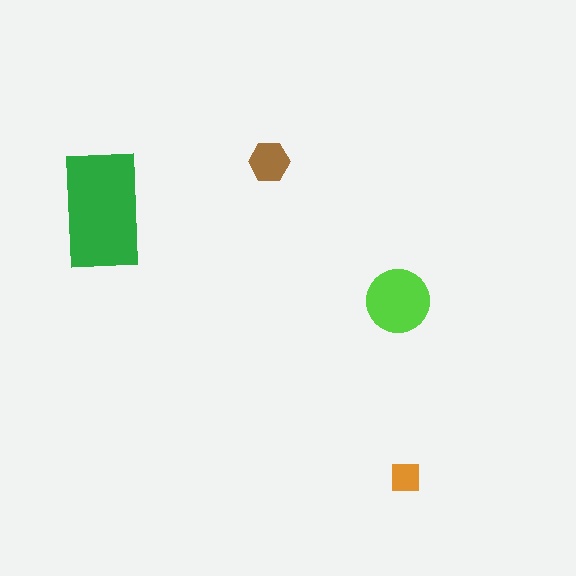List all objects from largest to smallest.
The green rectangle, the lime circle, the brown hexagon, the orange square.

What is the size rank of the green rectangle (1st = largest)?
1st.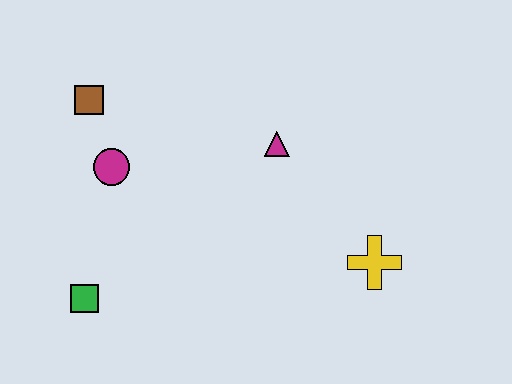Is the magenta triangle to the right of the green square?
Yes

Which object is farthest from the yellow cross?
The brown square is farthest from the yellow cross.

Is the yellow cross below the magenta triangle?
Yes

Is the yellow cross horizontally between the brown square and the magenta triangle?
No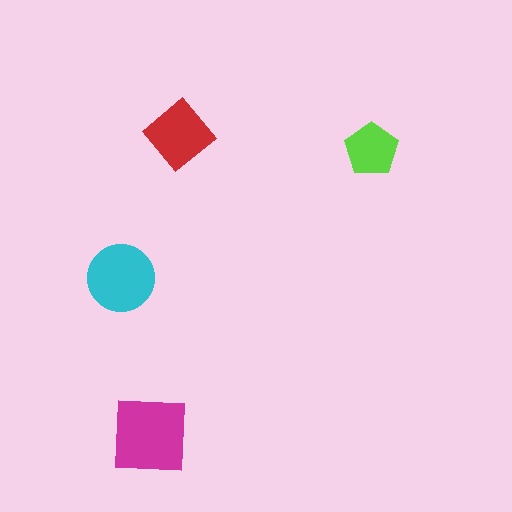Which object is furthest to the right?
The lime pentagon is rightmost.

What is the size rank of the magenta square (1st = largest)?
1st.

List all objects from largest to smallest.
The magenta square, the cyan circle, the red diamond, the lime pentagon.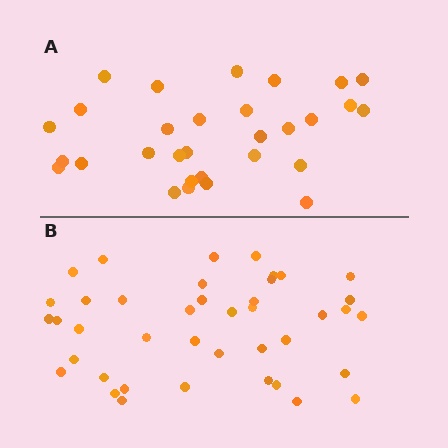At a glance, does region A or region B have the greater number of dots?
Region B (the bottom region) has more dots.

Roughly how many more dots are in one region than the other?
Region B has roughly 12 or so more dots than region A.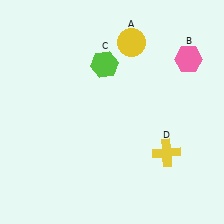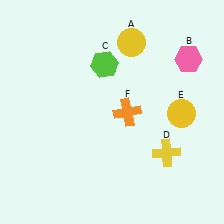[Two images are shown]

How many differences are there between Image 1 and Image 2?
There are 2 differences between the two images.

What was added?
A yellow circle (E), an orange cross (F) were added in Image 2.